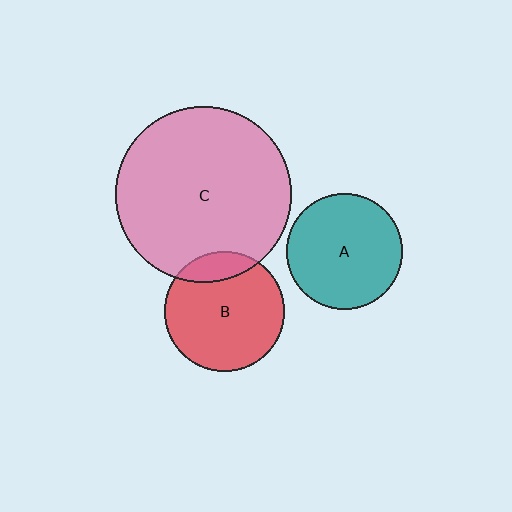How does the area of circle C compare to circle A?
Approximately 2.3 times.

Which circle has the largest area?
Circle C (pink).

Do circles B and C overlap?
Yes.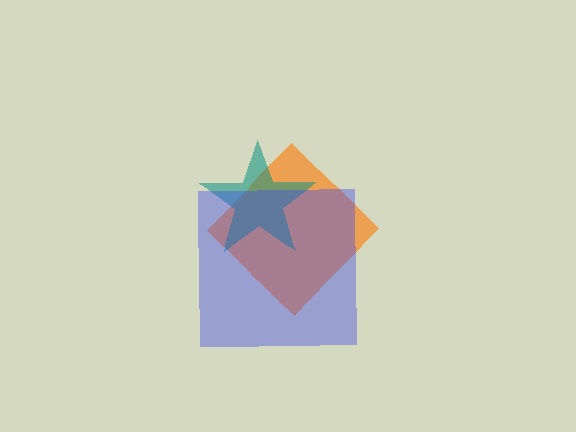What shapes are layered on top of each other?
The layered shapes are: an orange diamond, a teal star, a blue square.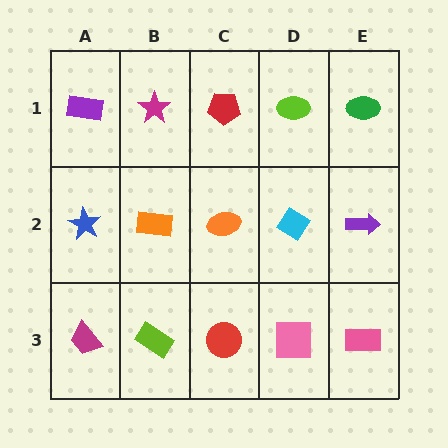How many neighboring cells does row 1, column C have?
3.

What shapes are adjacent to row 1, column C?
An orange ellipse (row 2, column C), a magenta star (row 1, column B), a lime ellipse (row 1, column D).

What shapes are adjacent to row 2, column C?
A red pentagon (row 1, column C), a red circle (row 3, column C), an orange rectangle (row 2, column B), a cyan diamond (row 2, column D).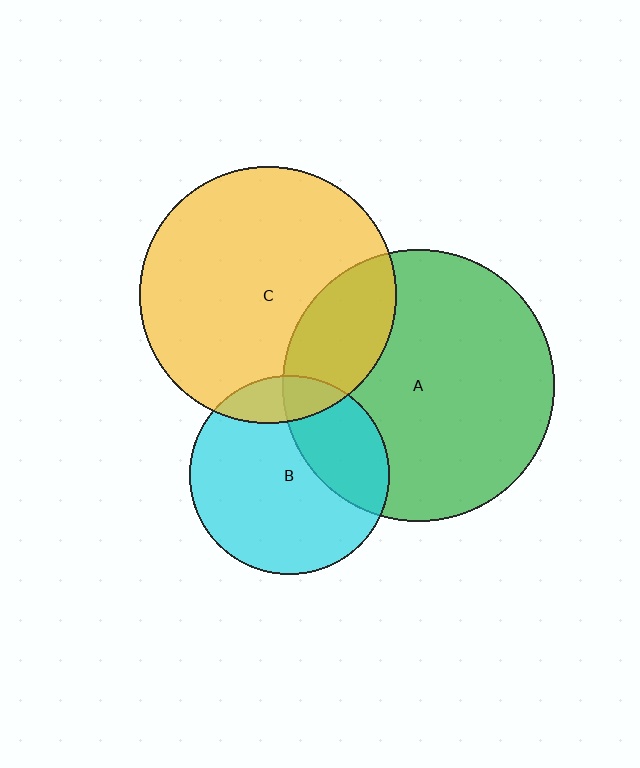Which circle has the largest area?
Circle A (green).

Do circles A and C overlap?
Yes.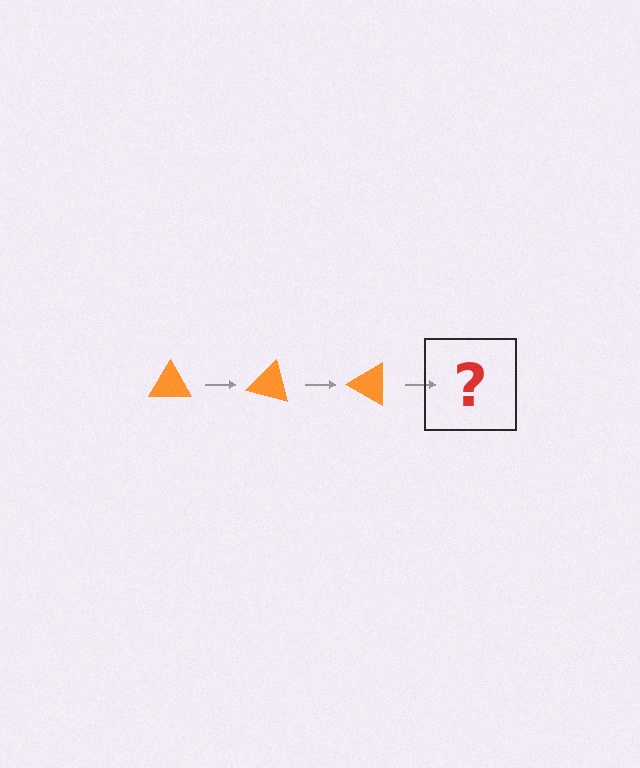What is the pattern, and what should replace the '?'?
The pattern is that the triangle rotates 15 degrees each step. The '?' should be an orange triangle rotated 45 degrees.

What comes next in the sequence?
The next element should be an orange triangle rotated 45 degrees.